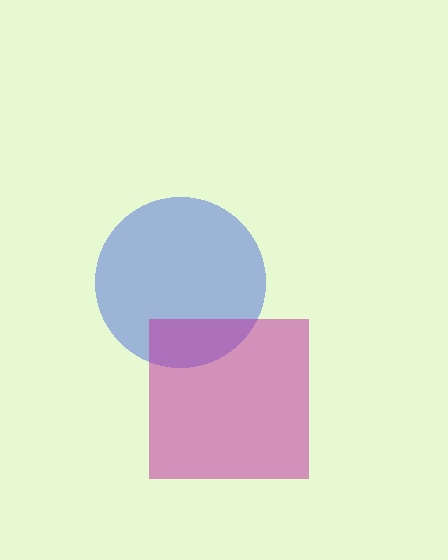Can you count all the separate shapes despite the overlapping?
Yes, there are 2 separate shapes.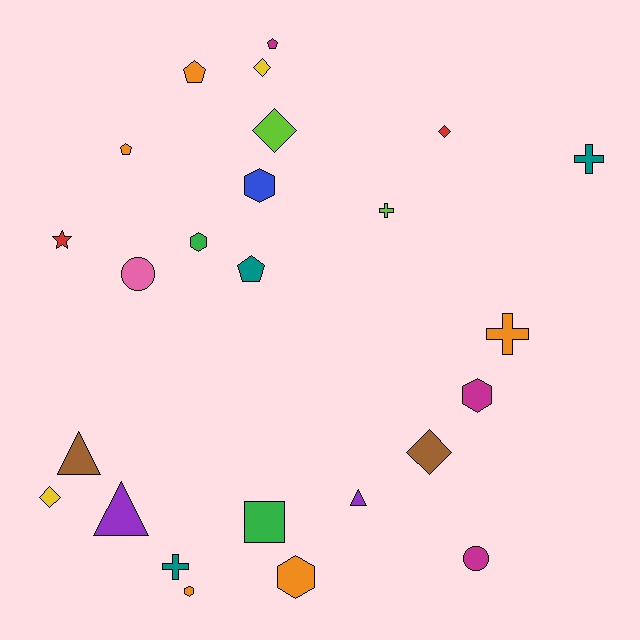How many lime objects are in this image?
There are 2 lime objects.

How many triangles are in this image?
There are 3 triangles.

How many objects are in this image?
There are 25 objects.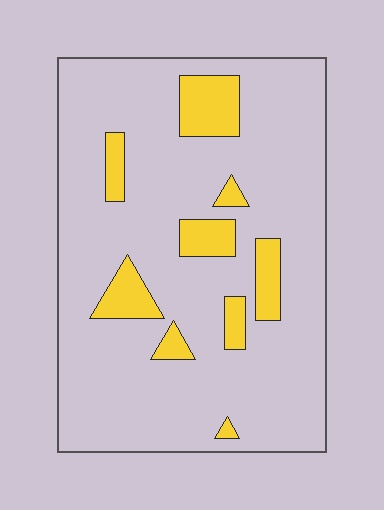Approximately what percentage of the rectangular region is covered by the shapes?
Approximately 15%.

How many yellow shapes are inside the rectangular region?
9.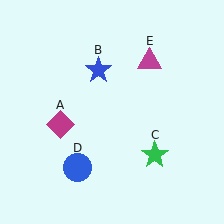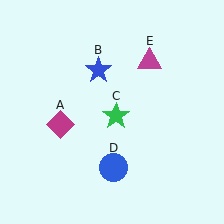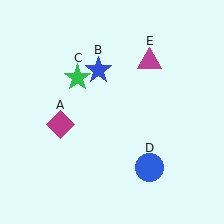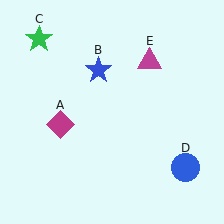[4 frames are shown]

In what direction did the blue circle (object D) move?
The blue circle (object D) moved right.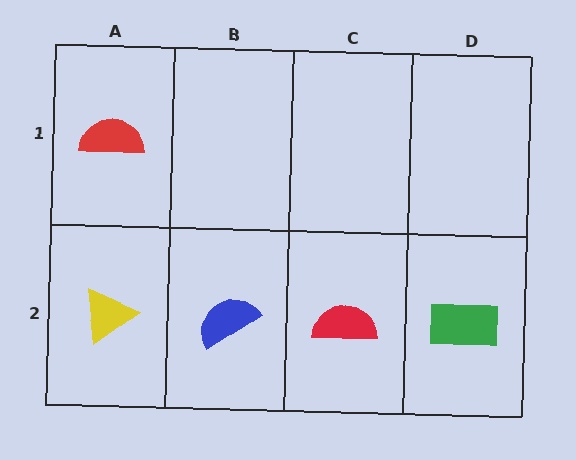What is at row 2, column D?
A green rectangle.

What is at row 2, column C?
A red semicircle.